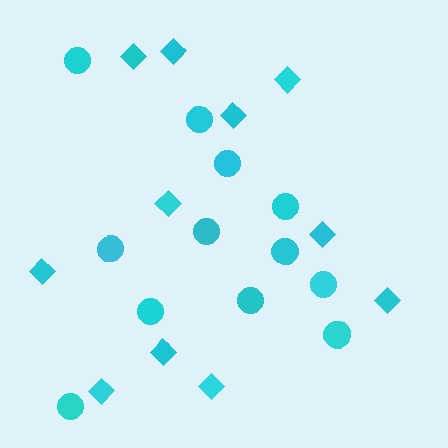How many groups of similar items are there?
There are 2 groups: one group of diamonds (11) and one group of circles (12).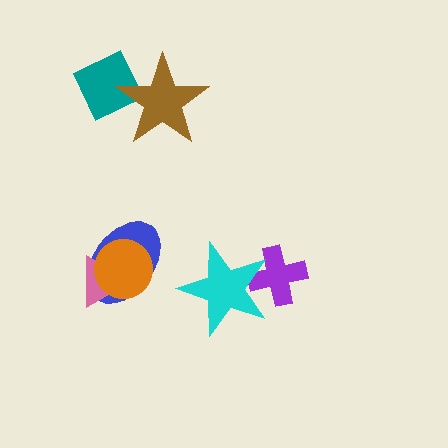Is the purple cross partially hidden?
Yes, it is partially covered by another shape.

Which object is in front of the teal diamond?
The brown star is in front of the teal diamond.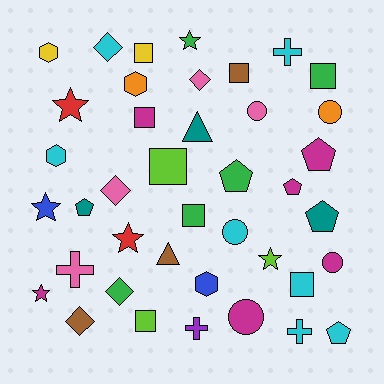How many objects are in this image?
There are 40 objects.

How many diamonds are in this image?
There are 5 diamonds.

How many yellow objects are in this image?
There are 2 yellow objects.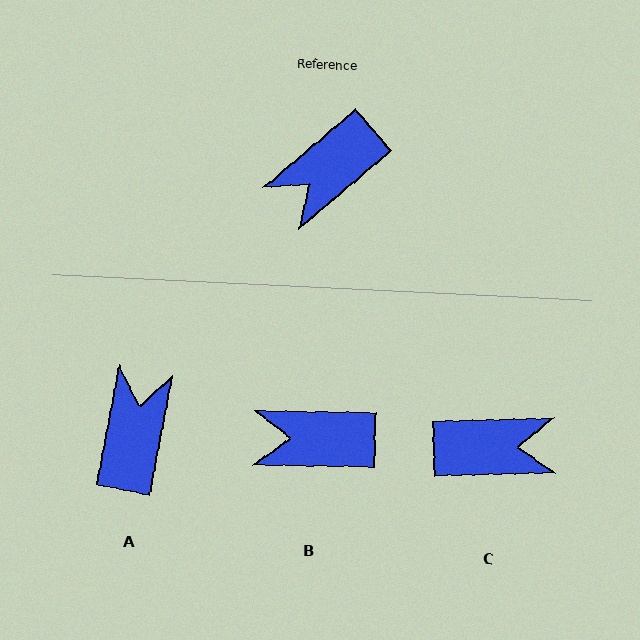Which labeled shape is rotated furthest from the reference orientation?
A, about 141 degrees away.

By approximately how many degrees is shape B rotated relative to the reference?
Approximately 41 degrees clockwise.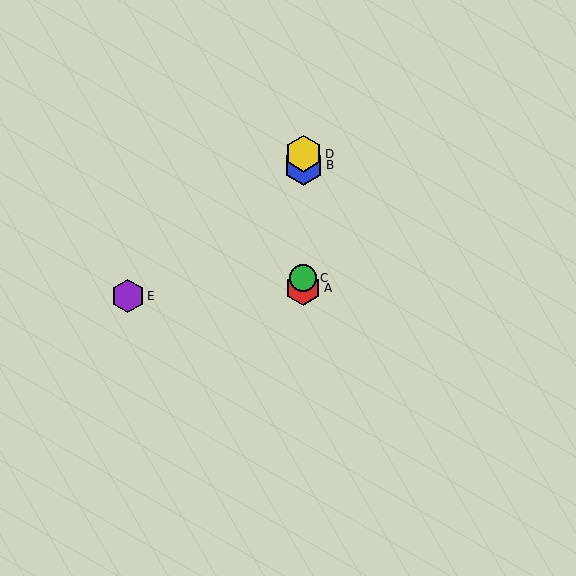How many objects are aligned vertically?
4 objects (A, B, C, D) are aligned vertically.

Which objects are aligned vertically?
Objects A, B, C, D are aligned vertically.